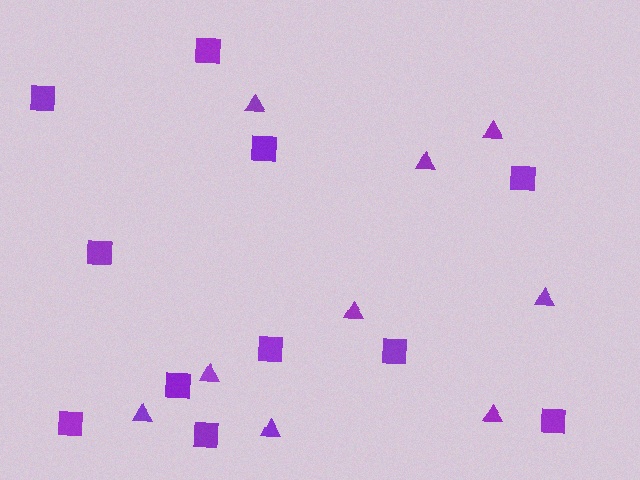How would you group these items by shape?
There are 2 groups: one group of squares (11) and one group of triangles (9).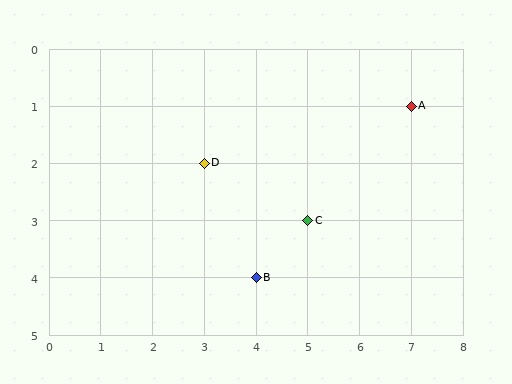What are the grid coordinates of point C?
Point C is at grid coordinates (5, 3).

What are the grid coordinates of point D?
Point D is at grid coordinates (3, 2).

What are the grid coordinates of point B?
Point B is at grid coordinates (4, 4).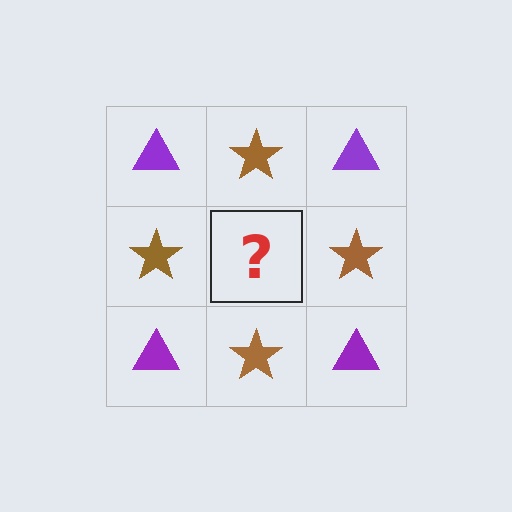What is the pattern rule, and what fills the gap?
The rule is that it alternates purple triangle and brown star in a checkerboard pattern. The gap should be filled with a purple triangle.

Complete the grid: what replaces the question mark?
The question mark should be replaced with a purple triangle.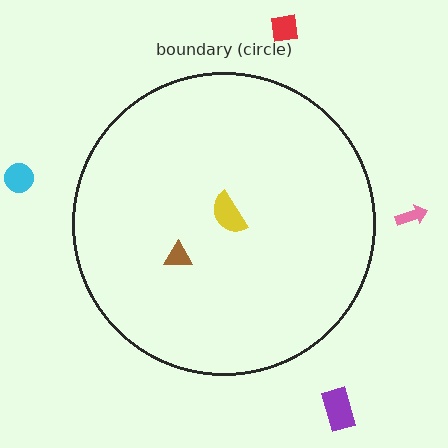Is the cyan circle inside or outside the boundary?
Outside.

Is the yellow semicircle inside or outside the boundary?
Inside.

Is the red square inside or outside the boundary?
Outside.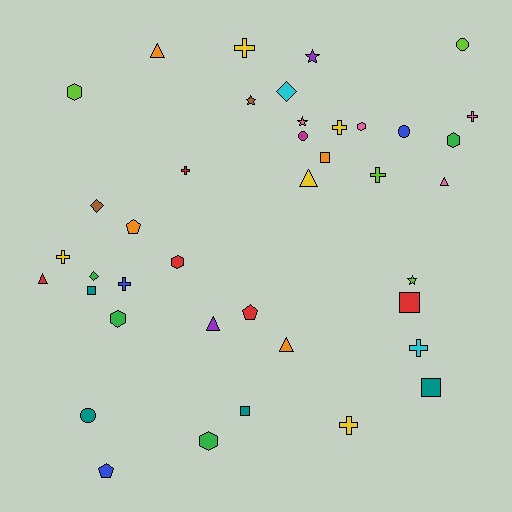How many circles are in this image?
There are 4 circles.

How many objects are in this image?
There are 40 objects.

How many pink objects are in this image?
There are 4 pink objects.